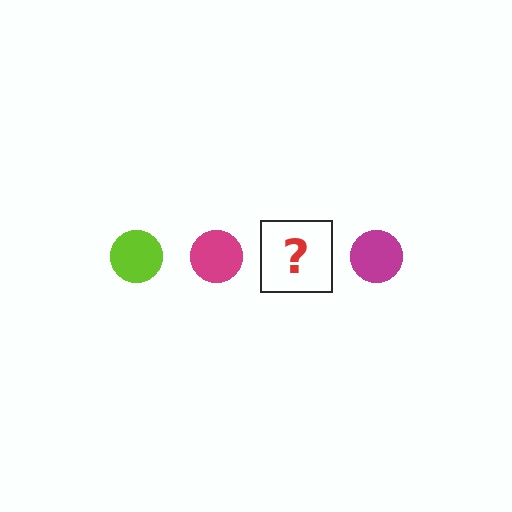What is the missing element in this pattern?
The missing element is a lime circle.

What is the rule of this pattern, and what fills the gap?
The rule is that the pattern cycles through lime, magenta circles. The gap should be filled with a lime circle.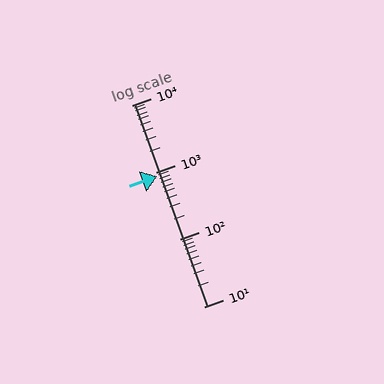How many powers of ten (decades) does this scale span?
The scale spans 3 decades, from 10 to 10000.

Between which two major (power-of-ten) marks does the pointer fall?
The pointer is between 100 and 1000.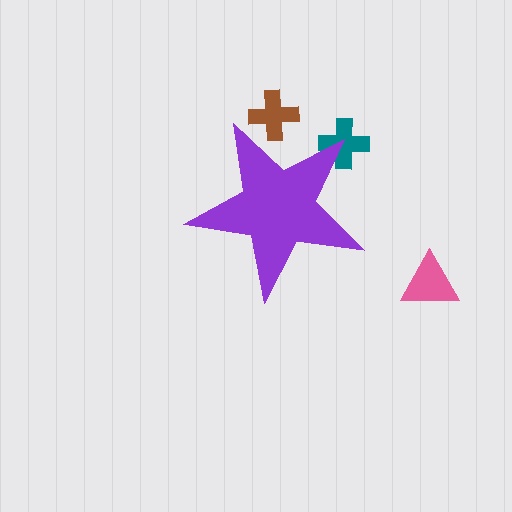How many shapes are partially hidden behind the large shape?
2 shapes are partially hidden.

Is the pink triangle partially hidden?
No, the pink triangle is fully visible.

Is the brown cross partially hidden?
Yes, the brown cross is partially hidden behind the purple star.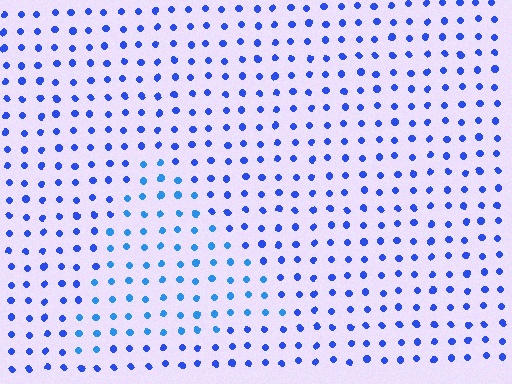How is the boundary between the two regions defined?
The boundary is defined purely by a slight shift in hue (about 22 degrees). Spacing, size, and orientation are identical on both sides.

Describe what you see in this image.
The image is filled with small blue elements in a uniform arrangement. A triangle-shaped region is visible where the elements are tinted to a slightly different hue, forming a subtle color boundary.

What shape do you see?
I see a triangle.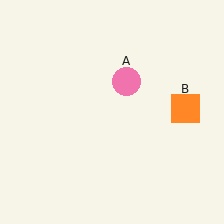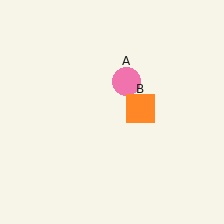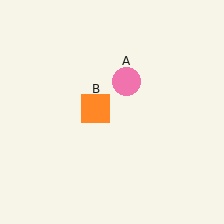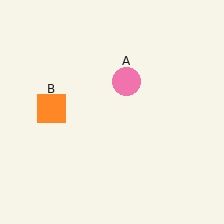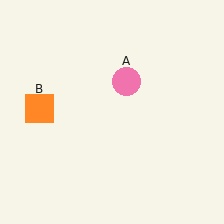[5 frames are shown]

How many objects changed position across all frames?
1 object changed position: orange square (object B).